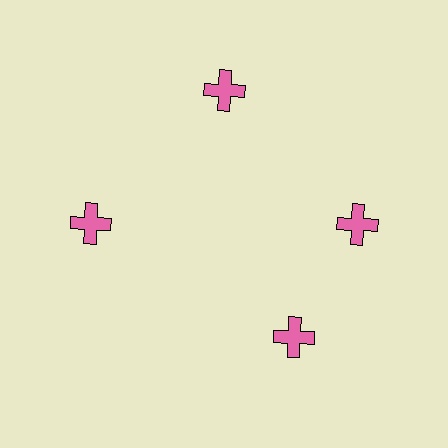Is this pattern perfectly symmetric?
No. The 4 pink crosses are arranged in a ring, but one element near the 6 o'clock position is rotated out of alignment along the ring, breaking the 4-fold rotational symmetry.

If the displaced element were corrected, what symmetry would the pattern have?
It would have 4-fold rotational symmetry — the pattern would map onto itself every 90 degrees.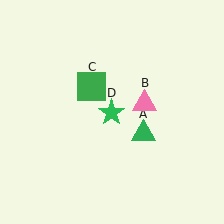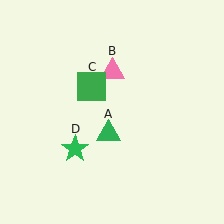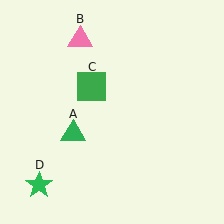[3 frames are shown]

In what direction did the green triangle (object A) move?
The green triangle (object A) moved left.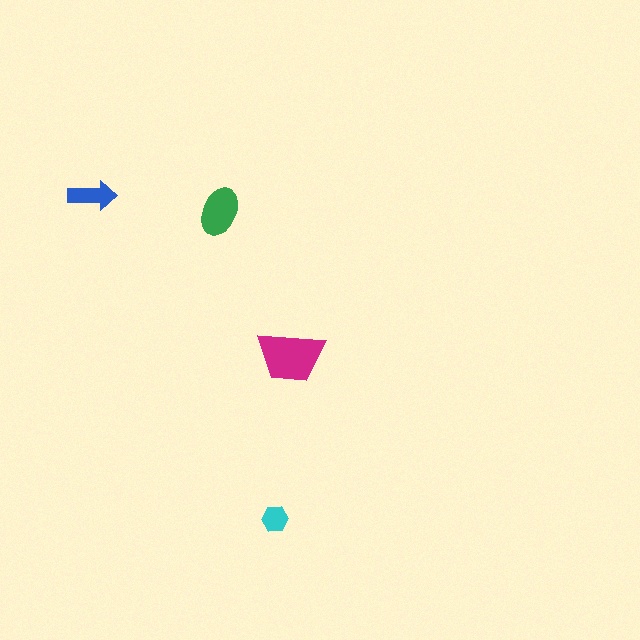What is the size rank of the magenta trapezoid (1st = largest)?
1st.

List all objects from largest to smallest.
The magenta trapezoid, the green ellipse, the blue arrow, the cyan hexagon.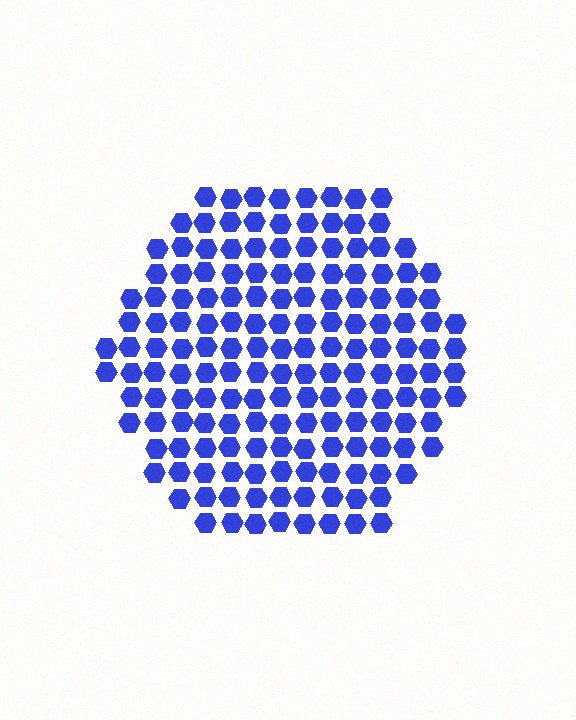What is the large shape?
The large shape is a hexagon.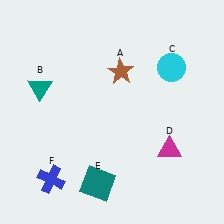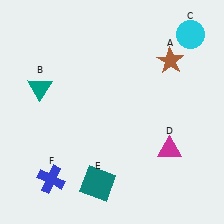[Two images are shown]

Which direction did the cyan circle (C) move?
The cyan circle (C) moved up.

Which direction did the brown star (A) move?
The brown star (A) moved right.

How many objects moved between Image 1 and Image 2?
2 objects moved between the two images.